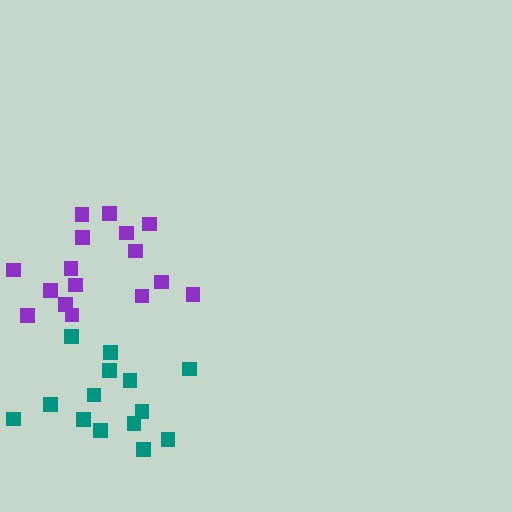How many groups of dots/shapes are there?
There are 2 groups.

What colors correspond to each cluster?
The clusters are colored: teal, purple.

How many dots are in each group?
Group 1: 14 dots, Group 2: 16 dots (30 total).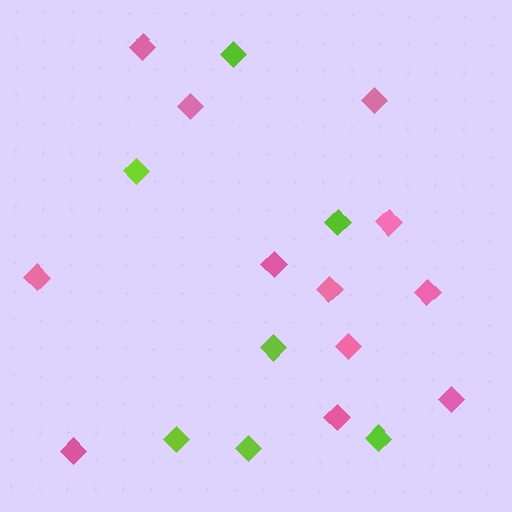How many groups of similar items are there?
There are 2 groups: one group of pink diamonds (12) and one group of lime diamonds (7).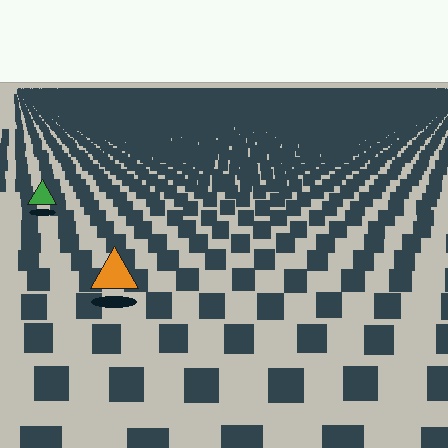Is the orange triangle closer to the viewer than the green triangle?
Yes. The orange triangle is closer — you can tell from the texture gradient: the ground texture is coarser near it.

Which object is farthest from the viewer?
The green triangle is farthest from the viewer. It appears smaller and the ground texture around it is denser.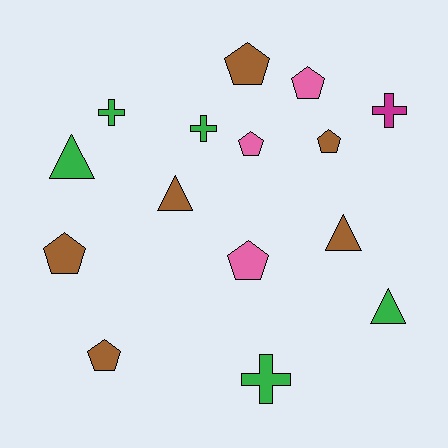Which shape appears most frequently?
Pentagon, with 7 objects.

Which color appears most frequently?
Brown, with 6 objects.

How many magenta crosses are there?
There is 1 magenta cross.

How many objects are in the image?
There are 15 objects.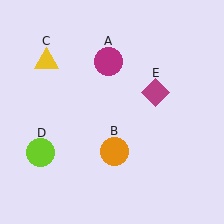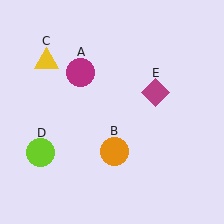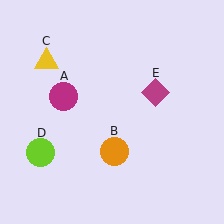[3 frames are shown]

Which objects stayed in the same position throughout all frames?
Orange circle (object B) and yellow triangle (object C) and lime circle (object D) and magenta diamond (object E) remained stationary.